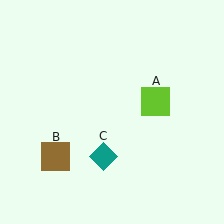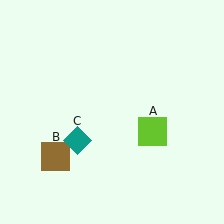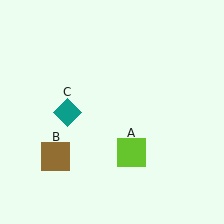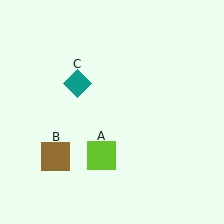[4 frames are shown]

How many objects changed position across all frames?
2 objects changed position: lime square (object A), teal diamond (object C).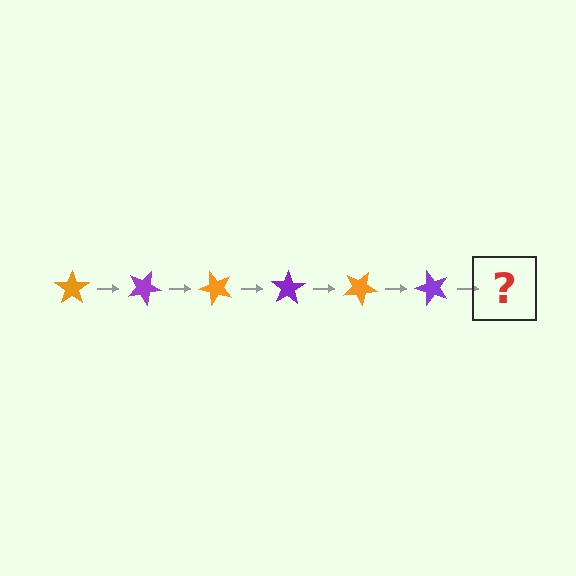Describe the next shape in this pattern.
It should be an orange star, rotated 150 degrees from the start.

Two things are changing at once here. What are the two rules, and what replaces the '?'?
The two rules are that it rotates 25 degrees each step and the color cycles through orange and purple. The '?' should be an orange star, rotated 150 degrees from the start.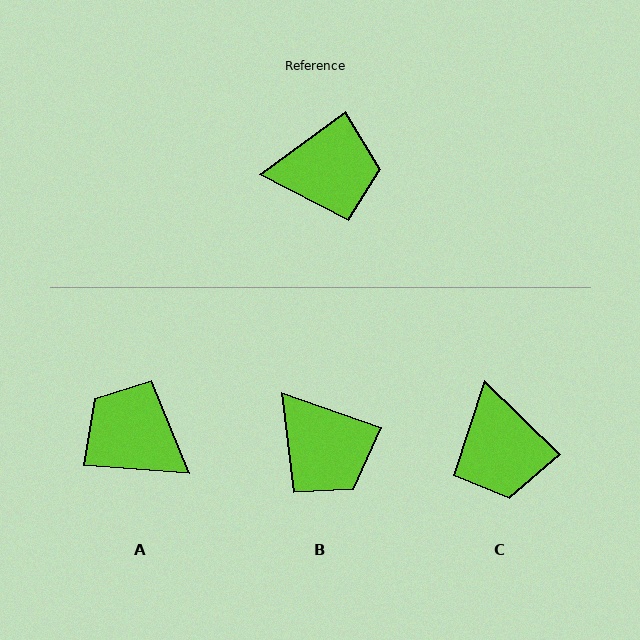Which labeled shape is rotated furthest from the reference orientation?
A, about 140 degrees away.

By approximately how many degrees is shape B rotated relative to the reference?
Approximately 55 degrees clockwise.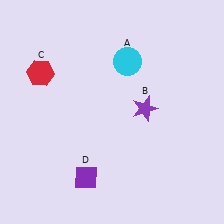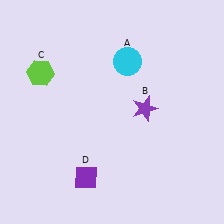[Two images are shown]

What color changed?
The hexagon (C) changed from red in Image 1 to lime in Image 2.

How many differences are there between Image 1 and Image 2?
There is 1 difference between the two images.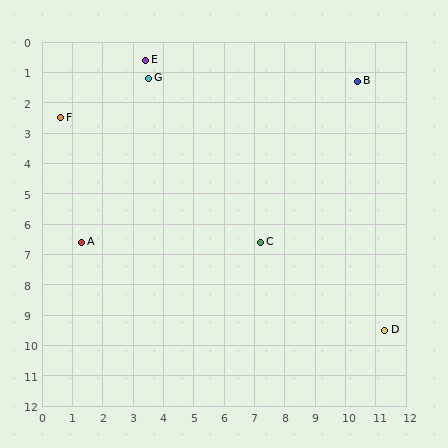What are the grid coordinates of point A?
Point A is at approximately (1.3, 6.6).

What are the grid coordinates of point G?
Point G is at approximately (3.5, 1.2).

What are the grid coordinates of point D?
Point D is at approximately (11.3, 9.5).